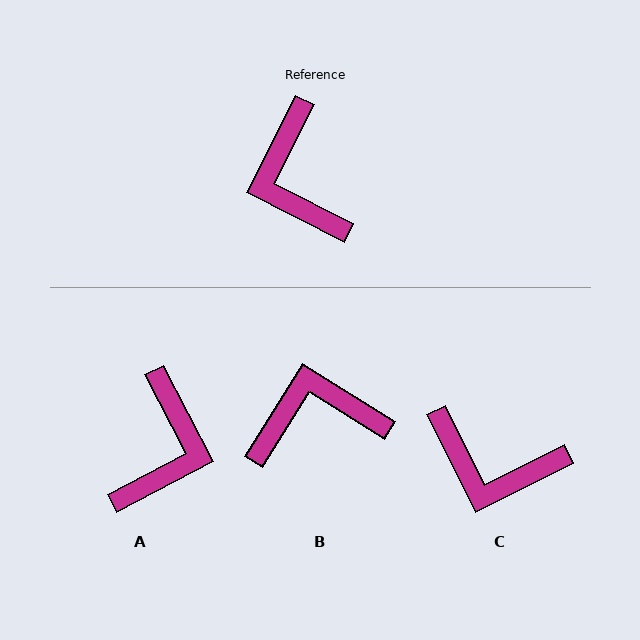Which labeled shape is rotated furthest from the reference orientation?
A, about 144 degrees away.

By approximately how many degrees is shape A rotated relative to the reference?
Approximately 144 degrees counter-clockwise.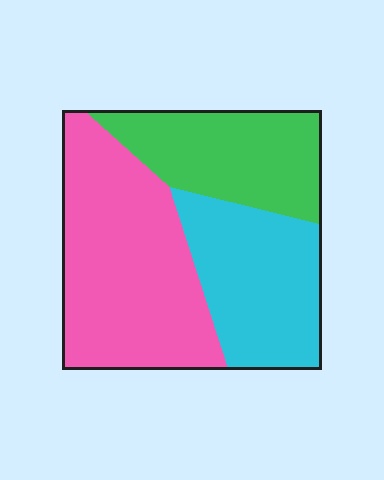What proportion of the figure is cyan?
Cyan covers roughly 30% of the figure.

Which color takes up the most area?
Pink, at roughly 45%.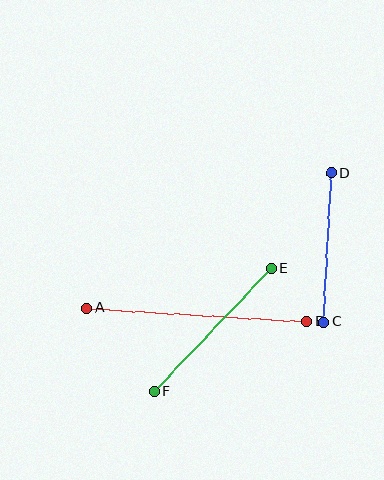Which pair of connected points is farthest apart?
Points A and B are farthest apart.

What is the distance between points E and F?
The distance is approximately 170 pixels.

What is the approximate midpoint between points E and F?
The midpoint is at approximately (213, 330) pixels.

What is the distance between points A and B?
The distance is approximately 221 pixels.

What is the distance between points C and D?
The distance is approximately 149 pixels.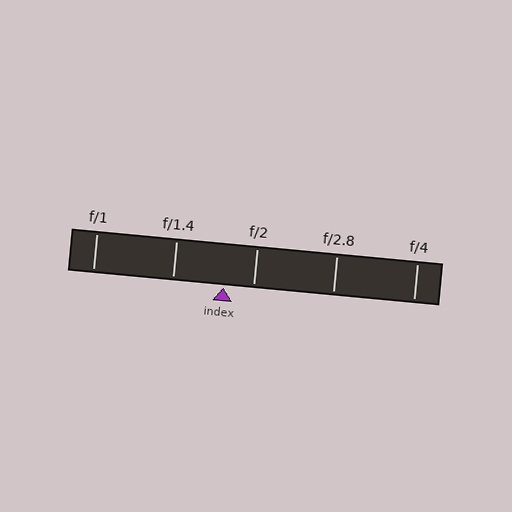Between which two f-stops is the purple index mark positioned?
The index mark is between f/1.4 and f/2.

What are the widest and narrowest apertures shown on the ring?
The widest aperture shown is f/1 and the narrowest is f/4.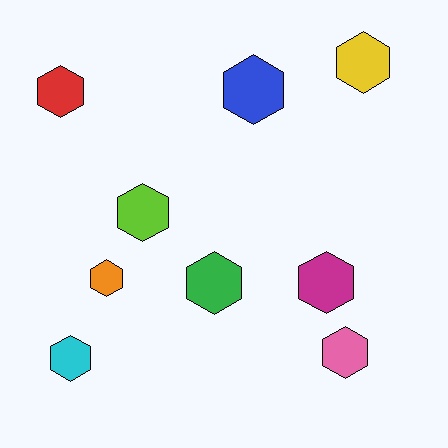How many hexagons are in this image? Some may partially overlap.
There are 9 hexagons.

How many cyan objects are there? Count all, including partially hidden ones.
There is 1 cyan object.